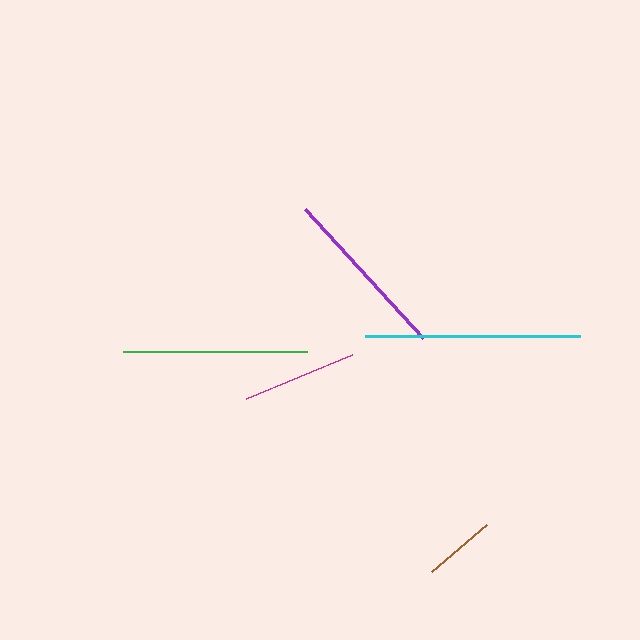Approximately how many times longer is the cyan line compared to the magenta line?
The cyan line is approximately 1.9 times the length of the magenta line.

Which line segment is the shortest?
The brown line is the shortest at approximately 73 pixels.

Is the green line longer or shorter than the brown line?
The green line is longer than the brown line.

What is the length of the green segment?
The green segment is approximately 184 pixels long.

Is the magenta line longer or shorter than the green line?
The green line is longer than the magenta line.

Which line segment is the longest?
The cyan line is the longest at approximately 215 pixels.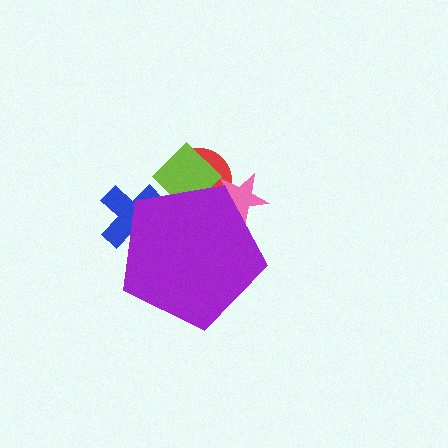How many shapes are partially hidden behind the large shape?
4 shapes are partially hidden.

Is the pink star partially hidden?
Yes, the pink star is partially hidden behind the purple pentagon.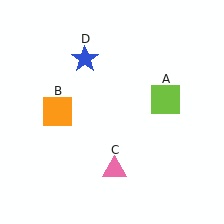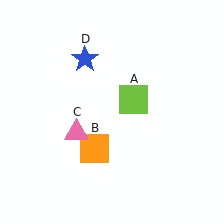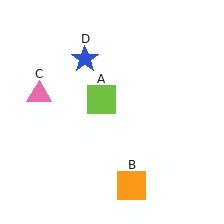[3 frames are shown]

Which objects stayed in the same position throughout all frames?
Blue star (object D) remained stationary.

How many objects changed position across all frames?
3 objects changed position: lime square (object A), orange square (object B), pink triangle (object C).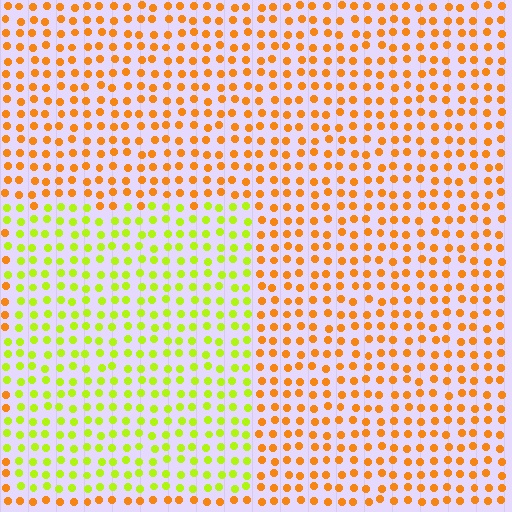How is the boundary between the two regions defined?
The boundary is defined purely by a slight shift in hue (about 48 degrees). Spacing, size, and orientation are identical on both sides.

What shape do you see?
I see a rectangle.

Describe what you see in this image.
The image is filled with small orange elements in a uniform arrangement. A rectangle-shaped region is visible where the elements are tinted to a slightly different hue, forming a subtle color boundary.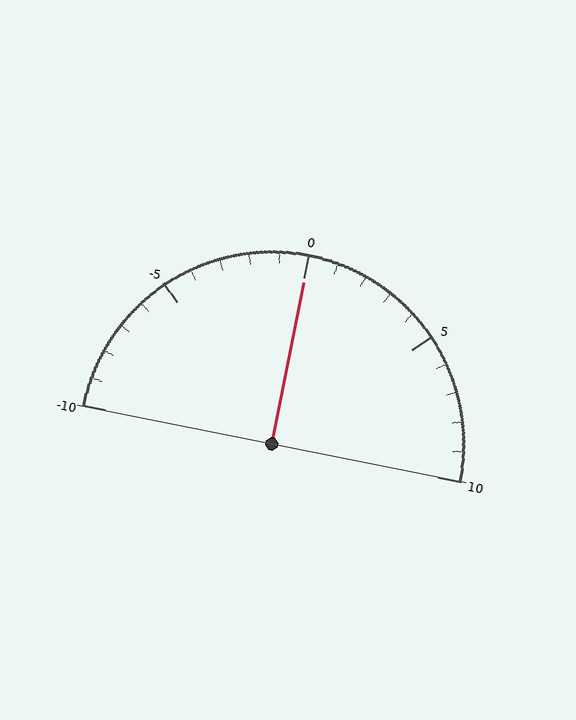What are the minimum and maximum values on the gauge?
The gauge ranges from -10 to 10.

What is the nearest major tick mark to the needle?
The nearest major tick mark is 0.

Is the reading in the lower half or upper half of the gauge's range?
The reading is in the upper half of the range (-10 to 10).